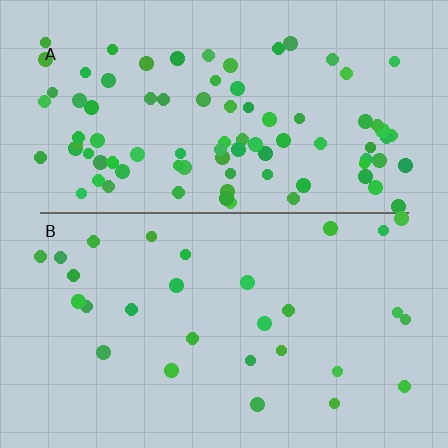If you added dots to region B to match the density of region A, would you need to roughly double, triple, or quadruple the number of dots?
Approximately triple.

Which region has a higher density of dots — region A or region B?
A (the top).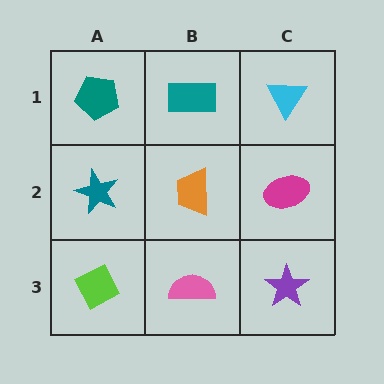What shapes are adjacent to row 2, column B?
A teal rectangle (row 1, column B), a pink semicircle (row 3, column B), a teal star (row 2, column A), a magenta ellipse (row 2, column C).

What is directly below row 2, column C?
A purple star.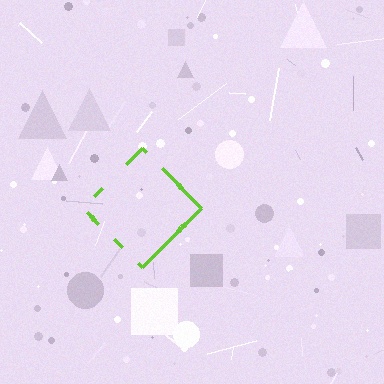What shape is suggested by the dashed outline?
The dashed outline suggests a diamond.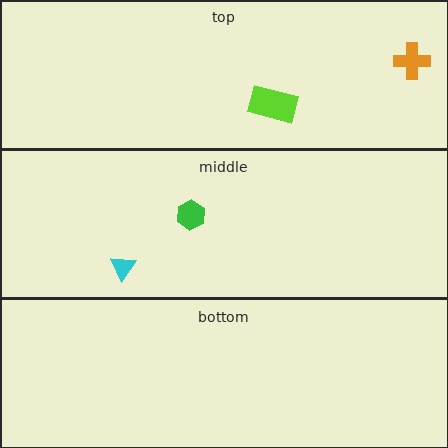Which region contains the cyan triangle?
The middle region.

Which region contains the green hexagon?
The middle region.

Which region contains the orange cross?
The top region.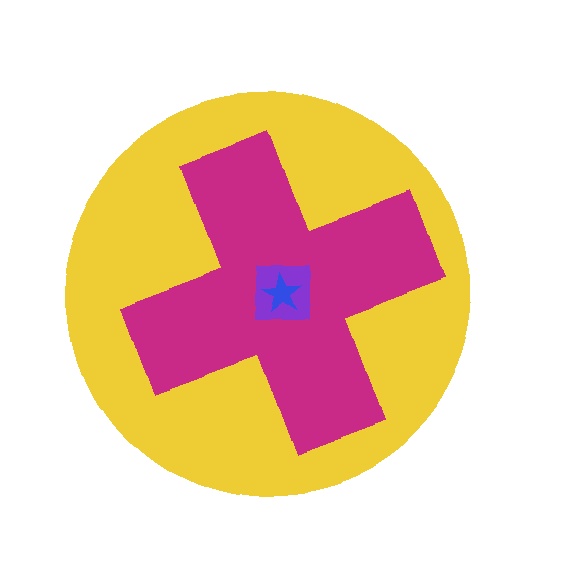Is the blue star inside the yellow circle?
Yes.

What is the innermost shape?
The blue star.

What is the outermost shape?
The yellow circle.